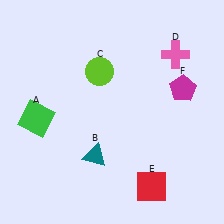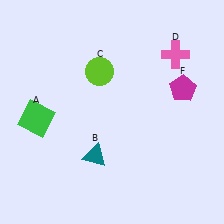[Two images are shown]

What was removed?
The red square (E) was removed in Image 2.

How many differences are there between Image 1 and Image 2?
There is 1 difference between the two images.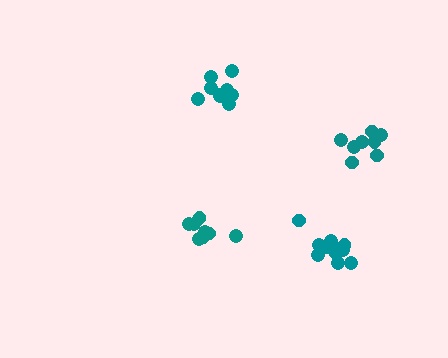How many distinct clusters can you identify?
There are 4 distinct clusters.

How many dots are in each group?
Group 1: 8 dots, Group 2: 9 dots, Group 3: 8 dots, Group 4: 12 dots (37 total).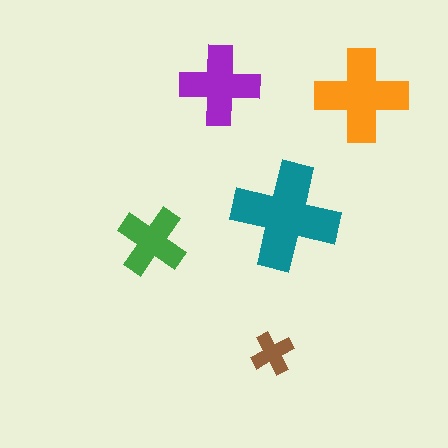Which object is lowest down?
The brown cross is bottommost.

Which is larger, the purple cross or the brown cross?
The purple one.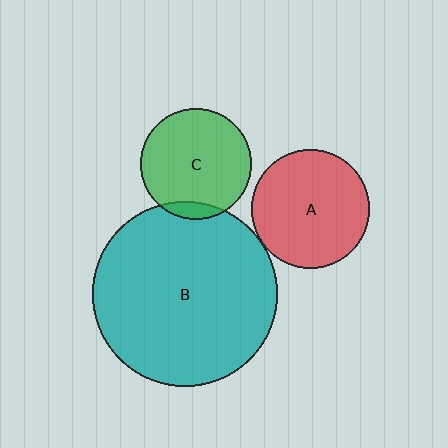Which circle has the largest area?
Circle B (teal).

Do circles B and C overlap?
Yes.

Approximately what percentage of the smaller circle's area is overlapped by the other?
Approximately 10%.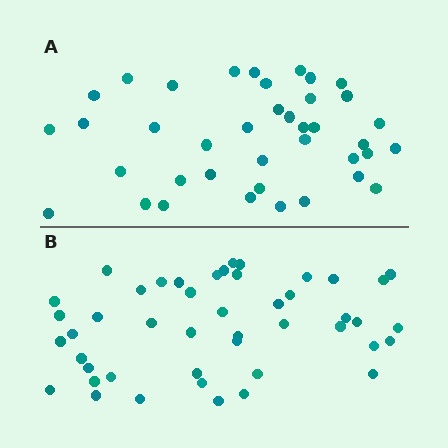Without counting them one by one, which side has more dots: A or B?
Region B (the bottom region) has more dots.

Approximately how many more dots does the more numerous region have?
Region B has roughly 8 or so more dots than region A.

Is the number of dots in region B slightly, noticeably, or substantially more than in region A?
Region B has only slightly more — the two regions are fairly close. The ratio is roughly 1.2 to 1.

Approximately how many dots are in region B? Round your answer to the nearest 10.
About 50 dots. (The exact count is 46, which rounds to 50.)